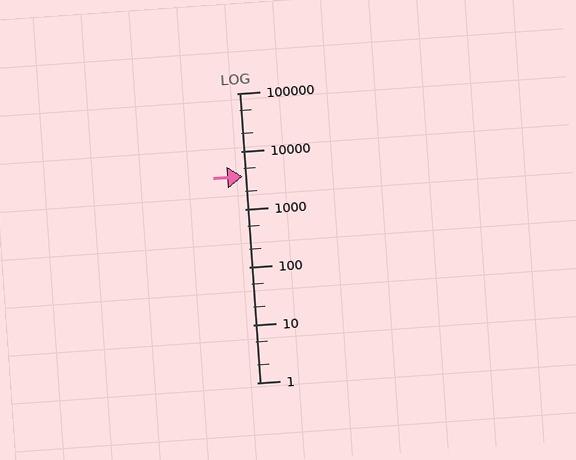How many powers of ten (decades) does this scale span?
The scale spans 5 decades, from 1 to 100000.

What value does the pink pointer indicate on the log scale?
The pointer indicates approximately 3700.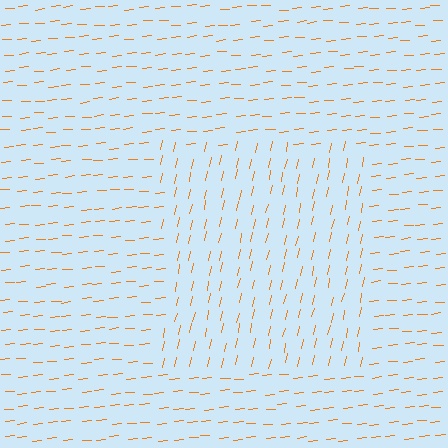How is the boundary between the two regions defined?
The boundary is defined purely by a change in line orientation (approximately 73 degrees difference). All lines are the same color and thickness.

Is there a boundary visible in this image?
Yes, there is a texture boundary formed by a change in line orientation.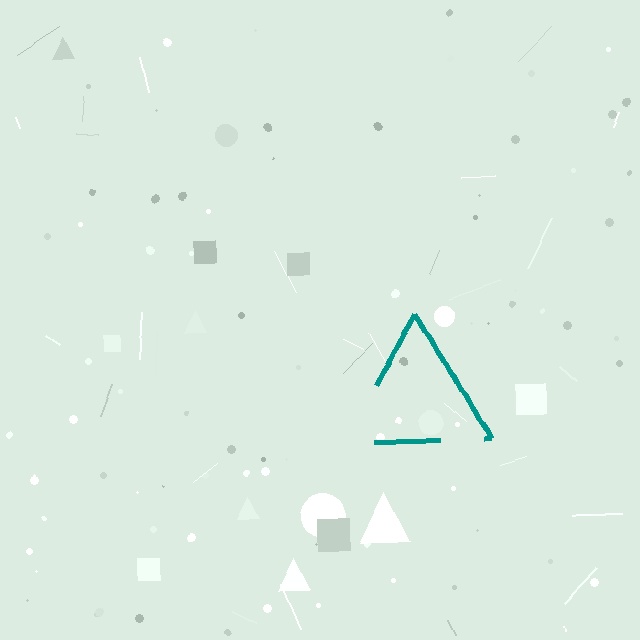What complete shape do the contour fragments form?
The contour fragments form a triangle.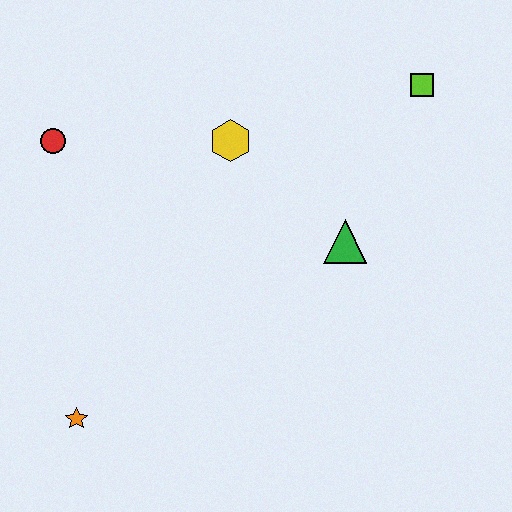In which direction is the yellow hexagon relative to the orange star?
The yellow hexagon is above the orange star.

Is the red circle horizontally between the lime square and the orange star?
No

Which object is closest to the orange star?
The red circle is closest to the orange star.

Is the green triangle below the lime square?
Yes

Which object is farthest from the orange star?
The lime square is farthest from the orange star.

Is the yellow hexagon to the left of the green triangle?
Yes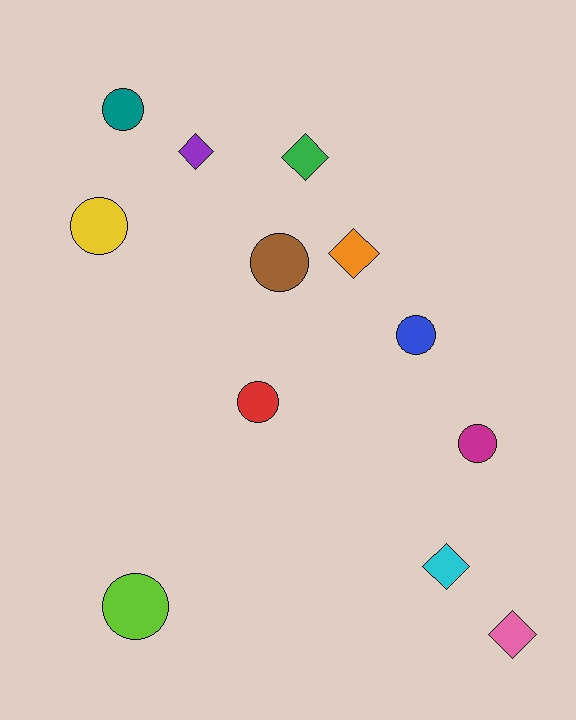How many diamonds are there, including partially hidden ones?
There are 5 diamonds.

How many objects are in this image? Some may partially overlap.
There are 12 objects.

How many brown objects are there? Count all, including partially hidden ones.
There is 1 brown object.